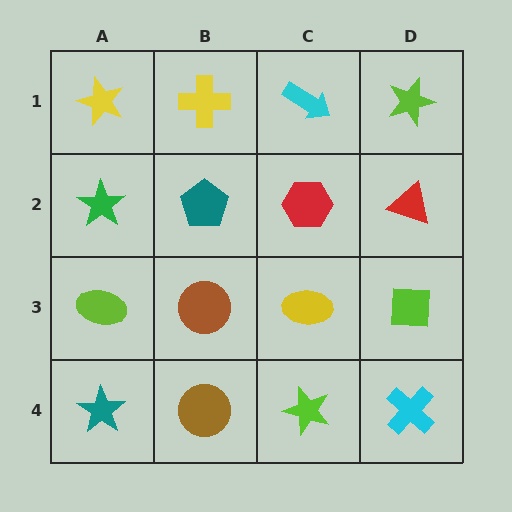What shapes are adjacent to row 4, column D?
A lime square (row 3, column D), a lime star (row 4, column C).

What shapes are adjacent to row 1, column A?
A green star (row 2, column A), a yellow cross (row 1, column B).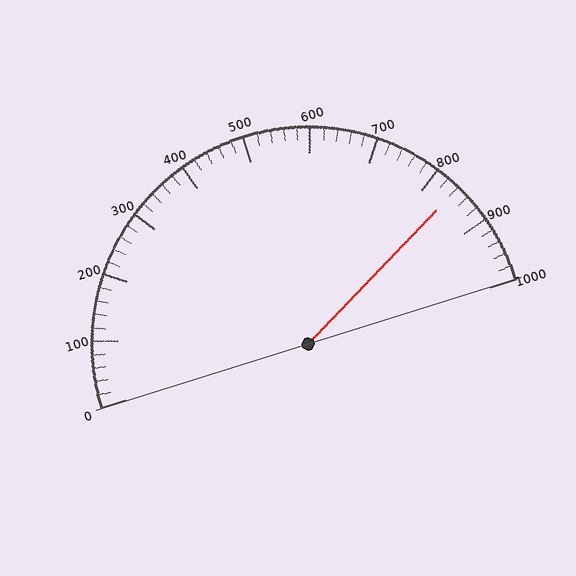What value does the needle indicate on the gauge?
The needle indicates approximately 840.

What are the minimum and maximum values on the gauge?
The gauge ranges from 0 to 1000.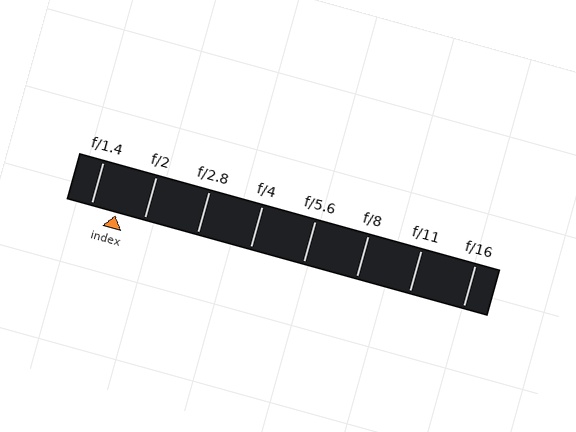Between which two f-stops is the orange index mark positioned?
The index mark is between f/1.4 and f/2.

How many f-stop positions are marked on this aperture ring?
There are 8 f-stop positions marked.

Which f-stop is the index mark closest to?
The index mark is closest to f/1.4.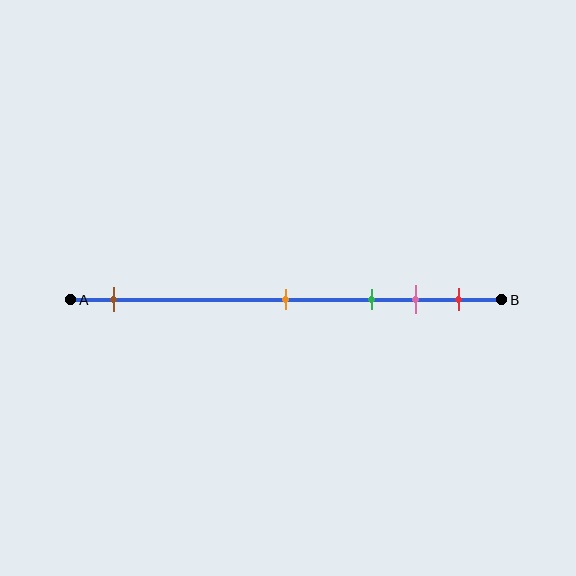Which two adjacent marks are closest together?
The pink and red marks are the closest adjacent pair.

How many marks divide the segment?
There are 5 marks dividing the segment.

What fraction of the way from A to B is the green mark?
The green mark is approximately 70% (0.7) of the way from A to B.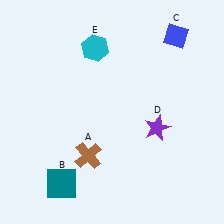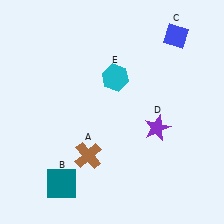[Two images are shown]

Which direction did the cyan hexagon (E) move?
The cyan hexagon (E) moved down.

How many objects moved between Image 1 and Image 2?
1 object moved between the two images.